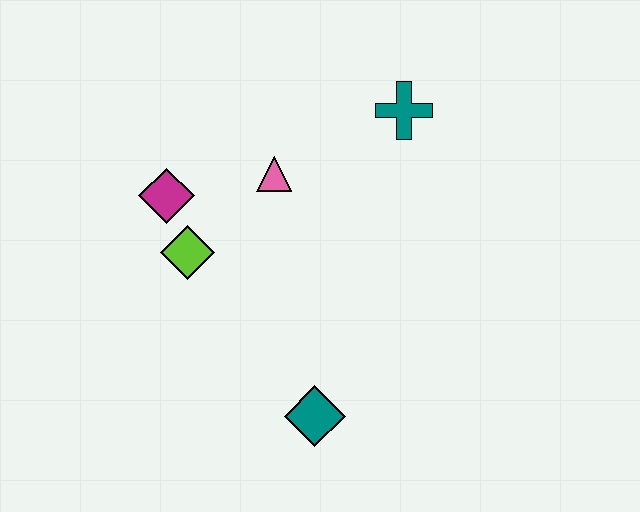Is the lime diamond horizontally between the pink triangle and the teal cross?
No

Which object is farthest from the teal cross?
The teal diamond is farthest from the teal cross.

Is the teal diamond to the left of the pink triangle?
No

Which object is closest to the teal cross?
The pink triangle is closest to the teal cross.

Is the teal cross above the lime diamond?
Yes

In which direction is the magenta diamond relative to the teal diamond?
The magenta diamond is above the teal diamond.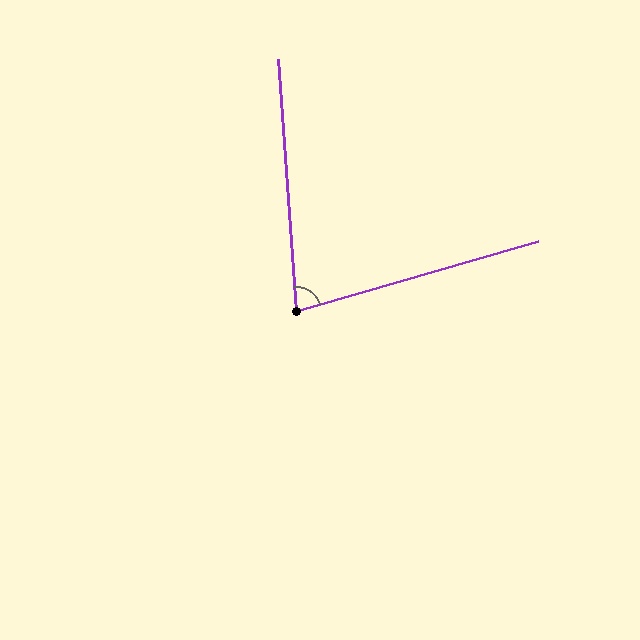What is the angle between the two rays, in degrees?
Approximately 78 degrees.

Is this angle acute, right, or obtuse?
It is acute.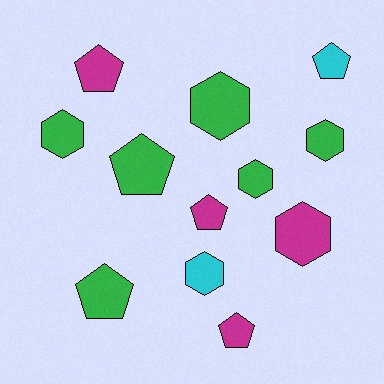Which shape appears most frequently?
Pentagon, with 6 objects.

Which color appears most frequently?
Green, with 6 objects.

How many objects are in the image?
There are 12 objects.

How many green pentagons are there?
There are 2 green pentagons.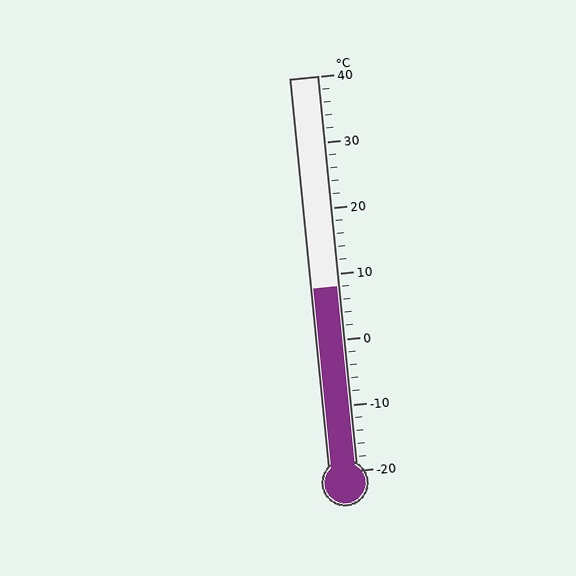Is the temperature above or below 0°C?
The temperature is above 0°C.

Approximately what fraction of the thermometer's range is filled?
The thermometer is filled to approximately 45% of its range.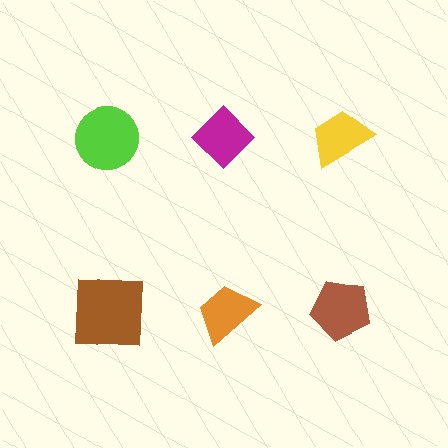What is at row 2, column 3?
A brown pentagon.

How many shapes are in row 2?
3 shapes.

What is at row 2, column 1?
A brown square.